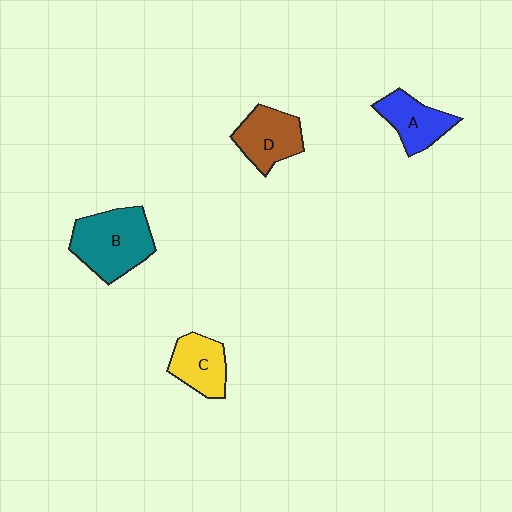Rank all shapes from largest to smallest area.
From largest to smallest: B (teal), D (brown), A (blue), C (yellow).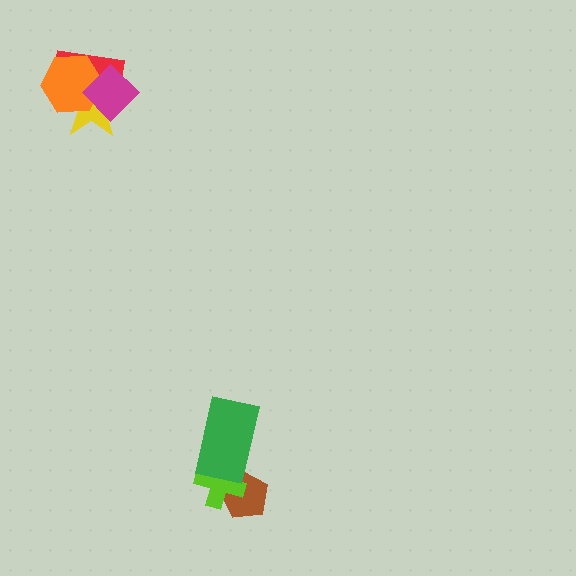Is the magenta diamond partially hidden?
No, no other shape covers it.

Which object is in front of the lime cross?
The green rectangle is in front of the lime cross.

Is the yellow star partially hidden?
Yes, it is partially covered by another shape.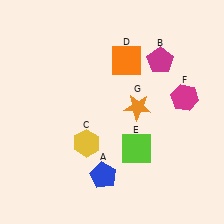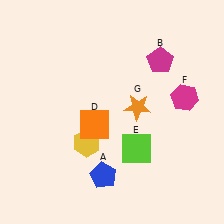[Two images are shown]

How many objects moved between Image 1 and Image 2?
1 object moved between the two images.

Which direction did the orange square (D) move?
The orange square (D) moved down.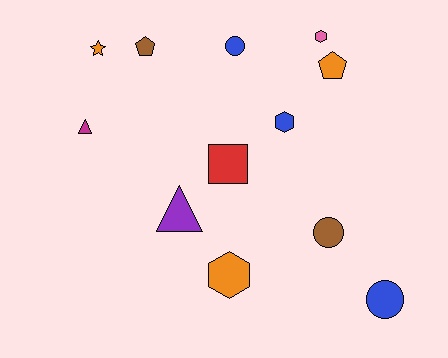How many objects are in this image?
There are 12 objects.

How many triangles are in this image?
There are 2 triangles.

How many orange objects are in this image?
There are 3 orange objects.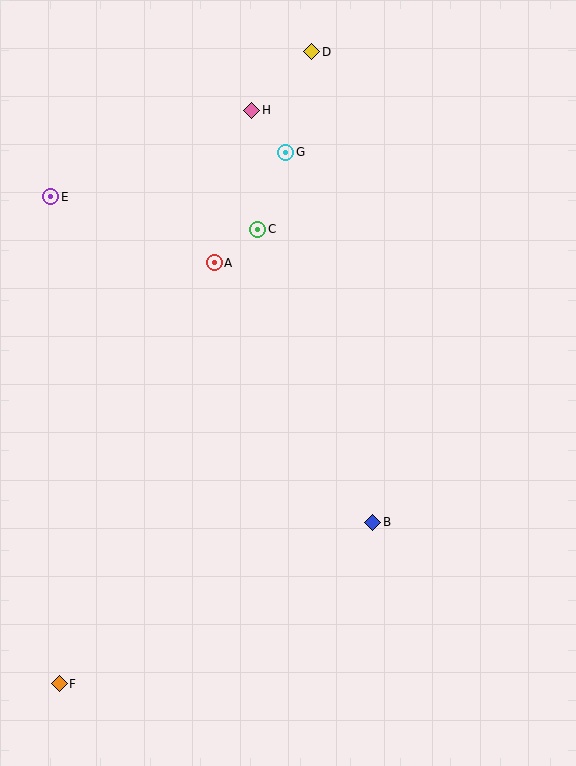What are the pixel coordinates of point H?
Point H is at (252, 110).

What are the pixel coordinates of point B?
Point B is at (373, 522).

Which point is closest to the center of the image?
Point A at (214, 263) is closest to the center.